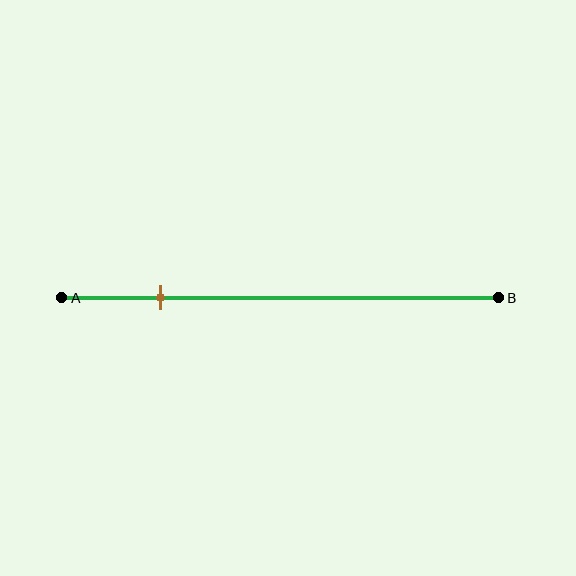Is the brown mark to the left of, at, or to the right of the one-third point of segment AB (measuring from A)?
The brown mark is to the left of the one-third point of segment AB.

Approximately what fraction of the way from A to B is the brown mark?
The brown mark is approximately 20% of the way from A to B.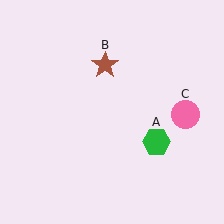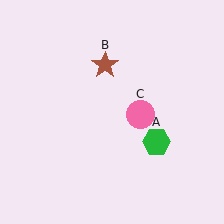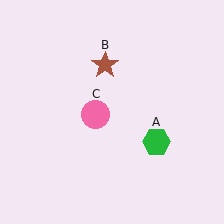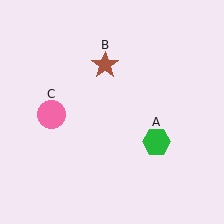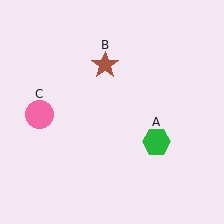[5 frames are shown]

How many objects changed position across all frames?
1 object changed position: pink circle (object C).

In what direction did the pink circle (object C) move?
The pink circle (object C) moved left.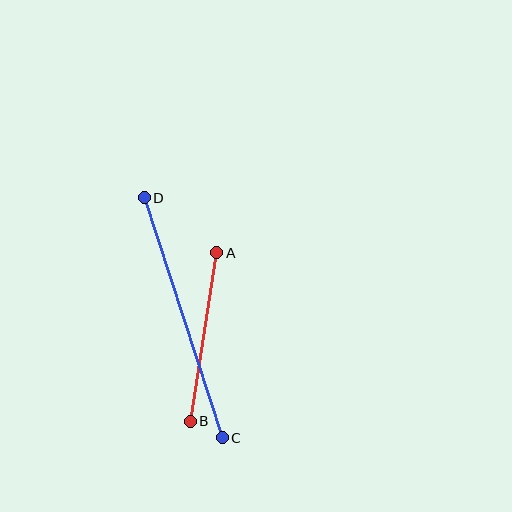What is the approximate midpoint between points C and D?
The midpoint is at approximately (183, 318) pixels.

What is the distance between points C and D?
The distance is approximately 252 pixels.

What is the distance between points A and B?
The distance is approximately 171 pixels.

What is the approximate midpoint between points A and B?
The midpoint is at approximately (204, 337) pixels.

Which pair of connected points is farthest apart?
Points C and D are farthest apart.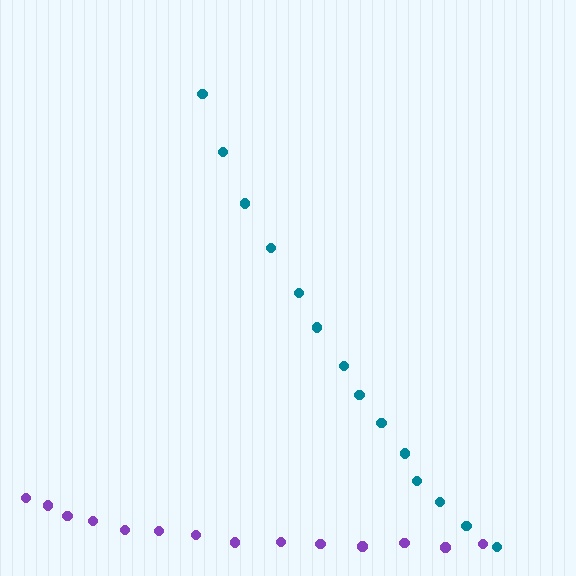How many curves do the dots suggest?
There are 2 distinct paths.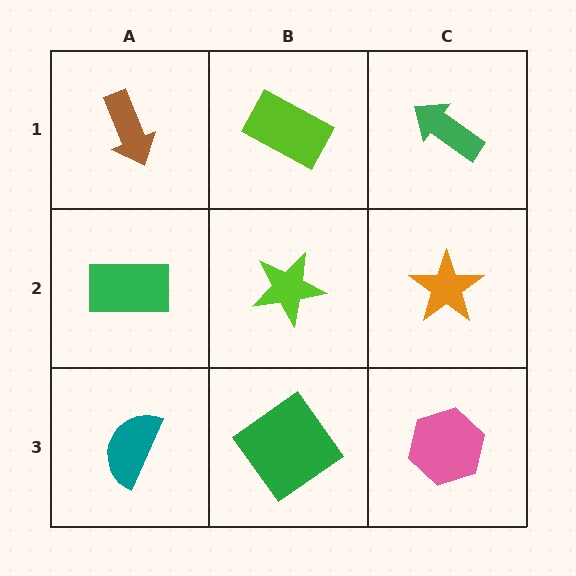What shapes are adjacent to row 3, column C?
An orange star (row 2, column C), a green diamond (row 3, column B).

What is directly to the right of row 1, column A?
A lime rectangle.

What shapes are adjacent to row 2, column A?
A brown arrow (row 1, column A), a teal semicircle (row 3, column A), a lime star (row 2, column B).